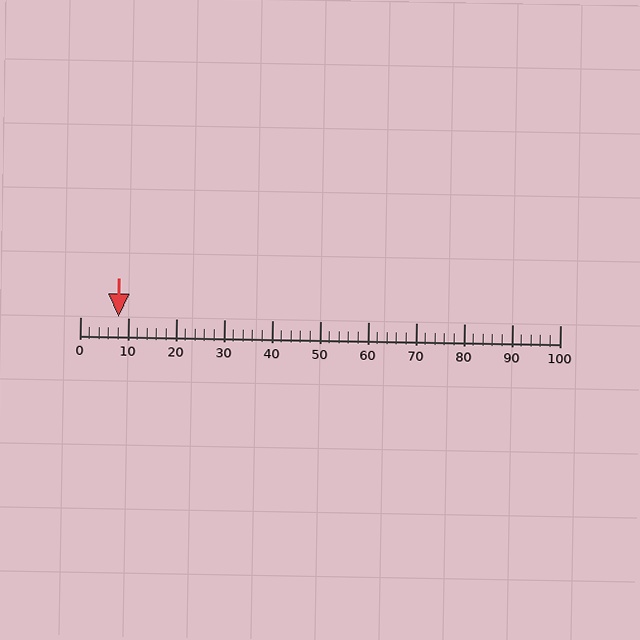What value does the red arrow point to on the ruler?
The red arrow points to approximately 8.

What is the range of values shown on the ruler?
The ruler shows values from 0 to 100.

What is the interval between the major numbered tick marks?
The major tick marks are spaced 10 units apart.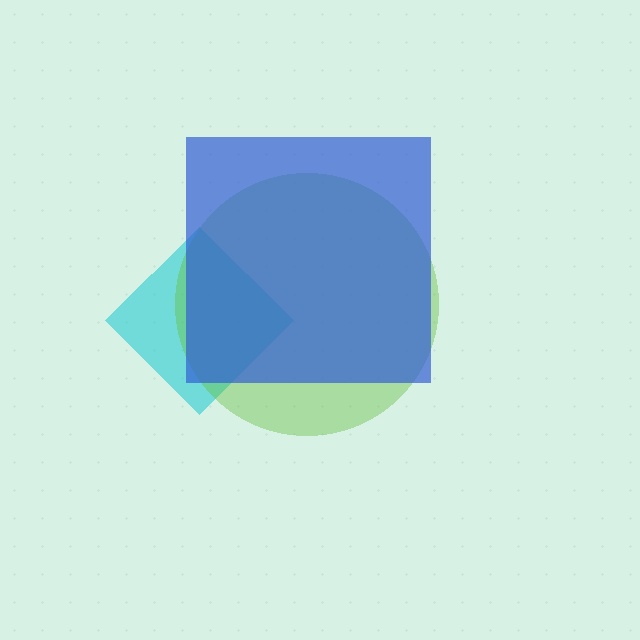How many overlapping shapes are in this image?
There are 3 overlapping shapes in the image.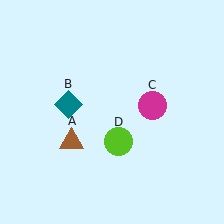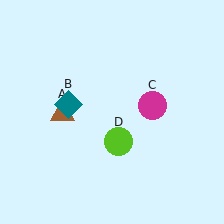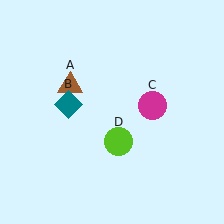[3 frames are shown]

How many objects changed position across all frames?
1 object changed position: brown triangle (object A).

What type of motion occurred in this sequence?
The brown triangle (object A) rotated clockwise around the center of the scene.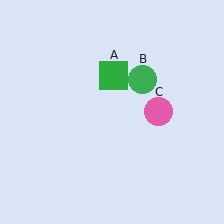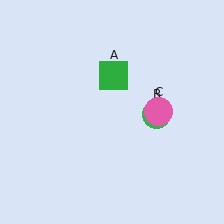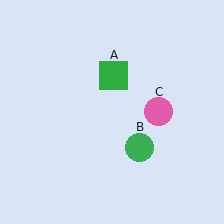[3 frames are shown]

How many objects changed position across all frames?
1 object changed position: green circle (object B).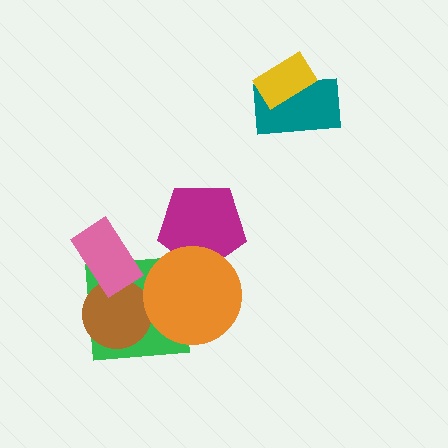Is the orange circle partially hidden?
No, no other shape covers it.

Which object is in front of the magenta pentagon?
The orange circle is in front of the magenta pentagon.